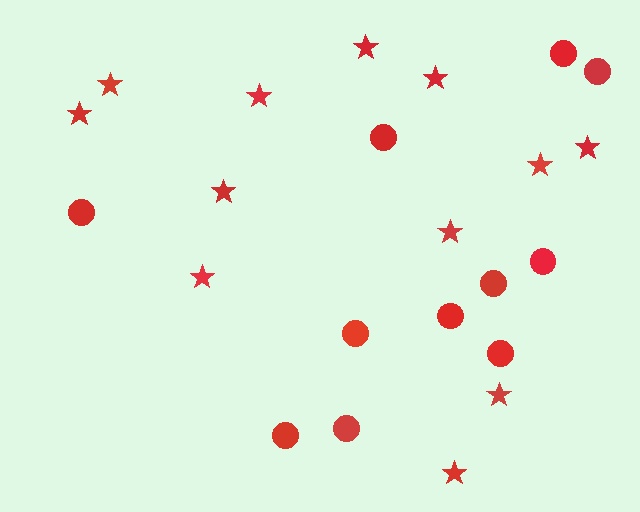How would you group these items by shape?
There are 2 groups: one group of circles (11) and one group of stars (12).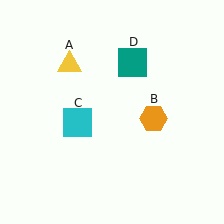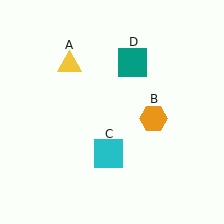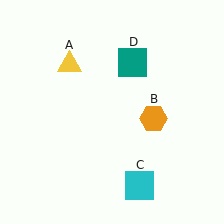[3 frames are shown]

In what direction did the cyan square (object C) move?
The cyan square (object C) moved down and to the right.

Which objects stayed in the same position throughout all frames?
Yellow triangle (object A) and orange hexagon (object B) and teal square (object D) remained stationary.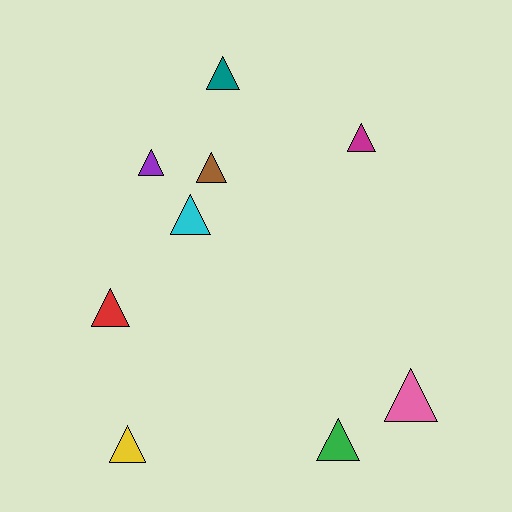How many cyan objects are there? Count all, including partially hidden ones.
There is 1 cyan object.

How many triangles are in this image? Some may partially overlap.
There are 9 triangles.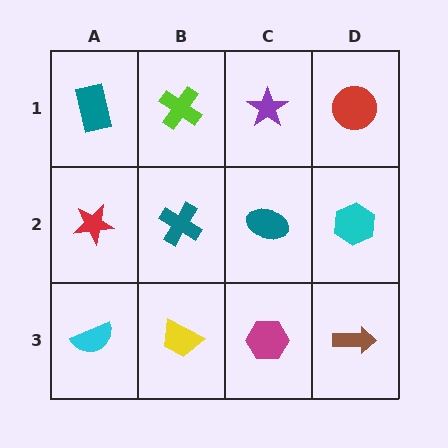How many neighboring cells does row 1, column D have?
2.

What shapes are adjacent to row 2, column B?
A lime cross (row 1, column B), a yellow trapezoid (row 3, column B), a red star (row 2, column A), a teal ellipse (row 2, column C).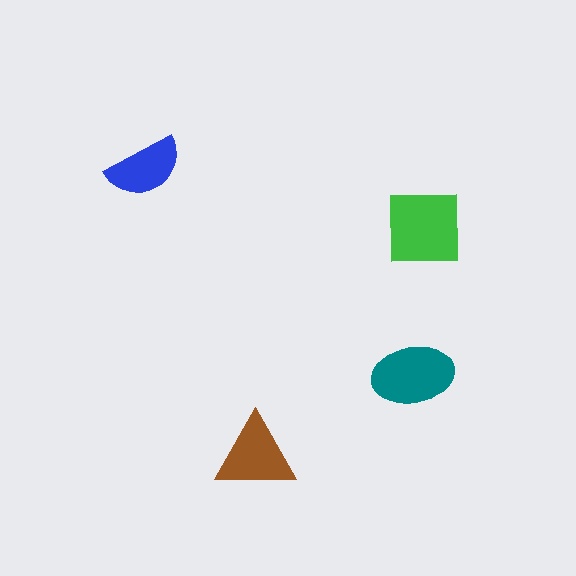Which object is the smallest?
The blue semicircle.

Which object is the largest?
The green square.